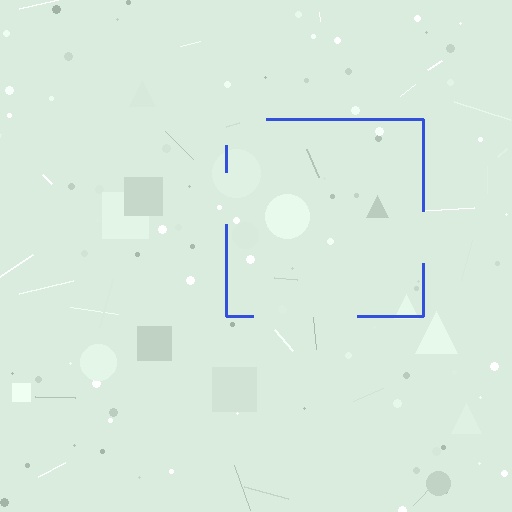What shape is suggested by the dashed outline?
The dashed outline suggests a square.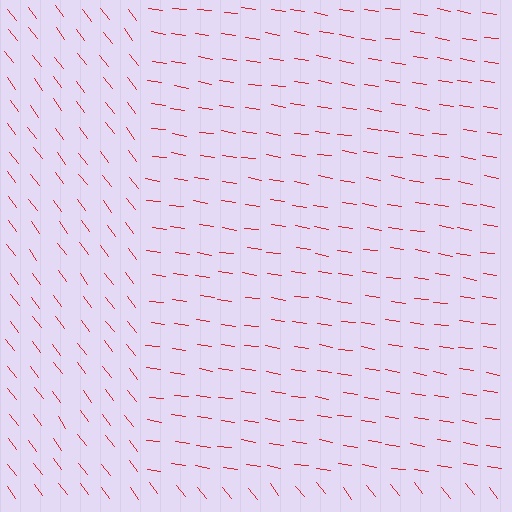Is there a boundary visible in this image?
Yes, there is a texture boundary formed by a change in line orientation.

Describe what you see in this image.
The image is filled with small red line segments. A rectangle region in the image has lines oriented differently from the surrounding lines, creating a visible texture boundary.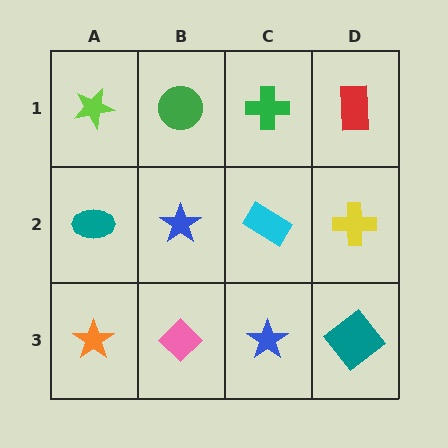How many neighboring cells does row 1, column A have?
2.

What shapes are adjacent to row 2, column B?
A green circle (row 1, column B), a pink diamond (row 3, column B), a teal ellipse (row 2, column A), a cyan rectangle (row 2, column C).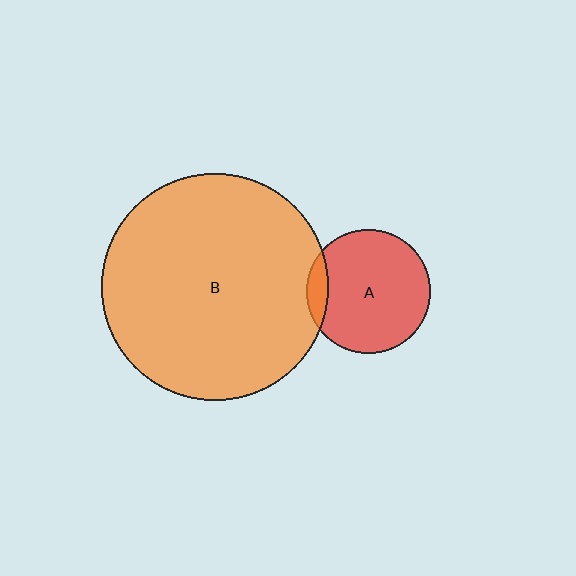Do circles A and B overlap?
Yes.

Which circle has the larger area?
Circle B (orange).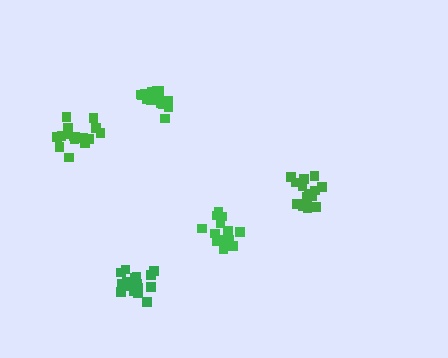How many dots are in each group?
Group 1: 17 dots, Group 2: 18 dots, Group 3: 18 dots, Group 4: 16 dots, Group 5: 16 dots (85 total).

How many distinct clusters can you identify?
There are 5 distinct clusters.